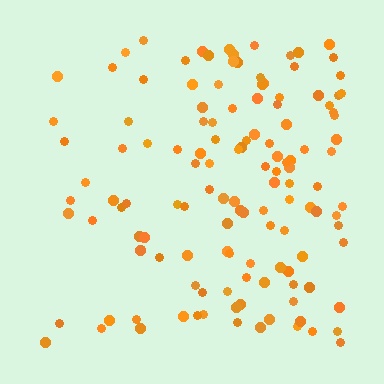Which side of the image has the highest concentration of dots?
The right.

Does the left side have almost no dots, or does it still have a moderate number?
Still a moderate number, just noticeably fewer than the right.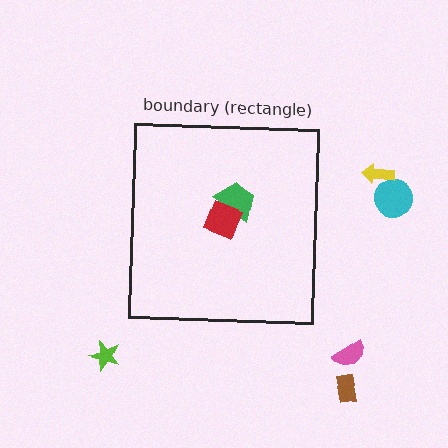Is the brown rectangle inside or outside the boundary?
Outside.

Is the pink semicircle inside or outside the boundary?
Outside.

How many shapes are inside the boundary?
2 inside, 5 outside.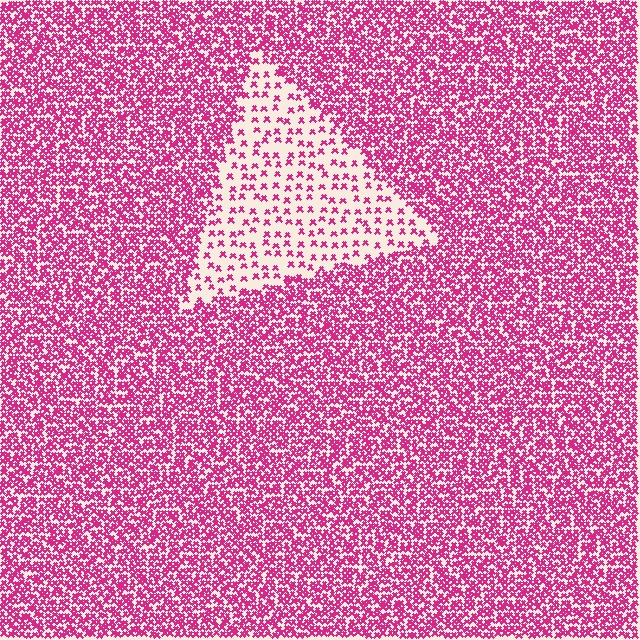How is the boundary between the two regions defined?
The boundary is defined by a change in element density (approximately 3.1x ratio). All elements are the same color, size, and shape.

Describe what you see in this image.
The image contains small magenta elements arranged at two different densities. A triangle-shaped region is visible where the elements are less densely packed than the surrounding area.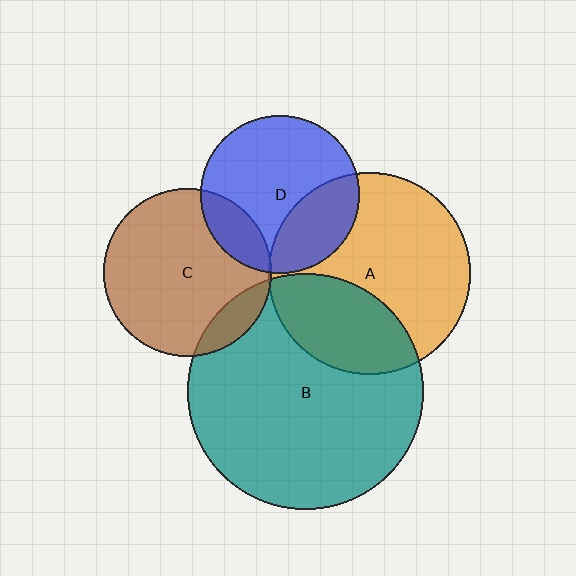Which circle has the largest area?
Circle B (teal).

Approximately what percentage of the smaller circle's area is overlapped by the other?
Approximately 5%.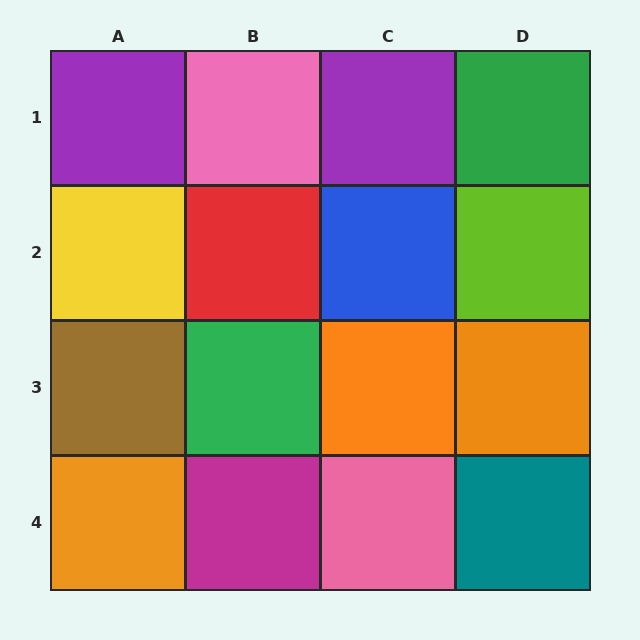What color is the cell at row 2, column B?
Red.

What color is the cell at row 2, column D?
Lime.